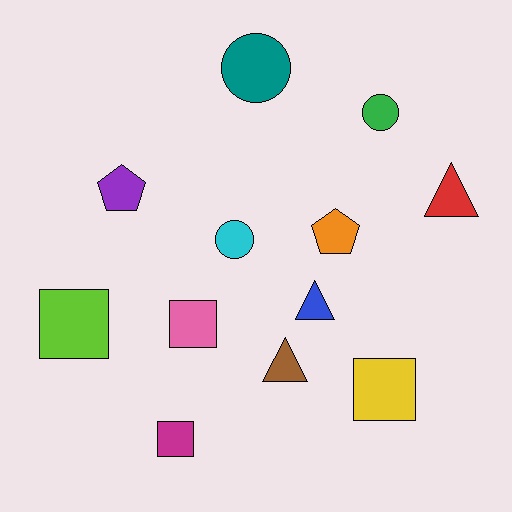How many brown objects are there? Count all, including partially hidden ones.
There is 1 brown object.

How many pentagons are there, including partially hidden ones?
There are 2 pentagons.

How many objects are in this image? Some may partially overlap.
There are 12 objects.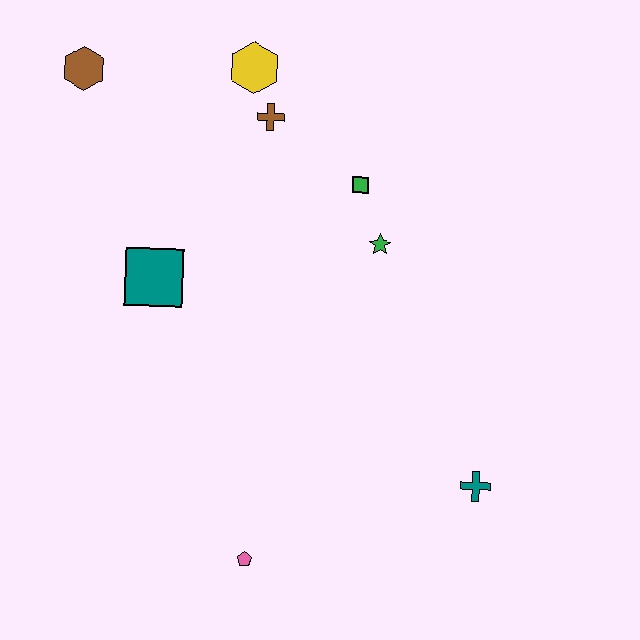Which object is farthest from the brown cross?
The pink pentagon is farthest from the brown cross.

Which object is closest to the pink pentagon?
The teal cross is closest to the pink pentagon.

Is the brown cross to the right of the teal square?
Yes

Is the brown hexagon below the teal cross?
No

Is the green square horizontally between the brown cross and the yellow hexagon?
No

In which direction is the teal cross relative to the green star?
The teal cross is below the green star.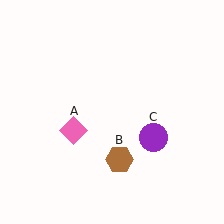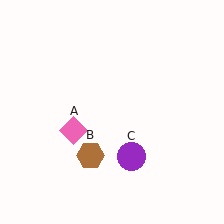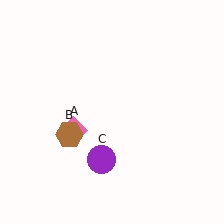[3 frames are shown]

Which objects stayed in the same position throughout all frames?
Pink diamond (object A) remained stationary.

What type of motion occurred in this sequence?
The brown hexagon (object B), purple circle (object C) rotated clockwise around the center of the scene.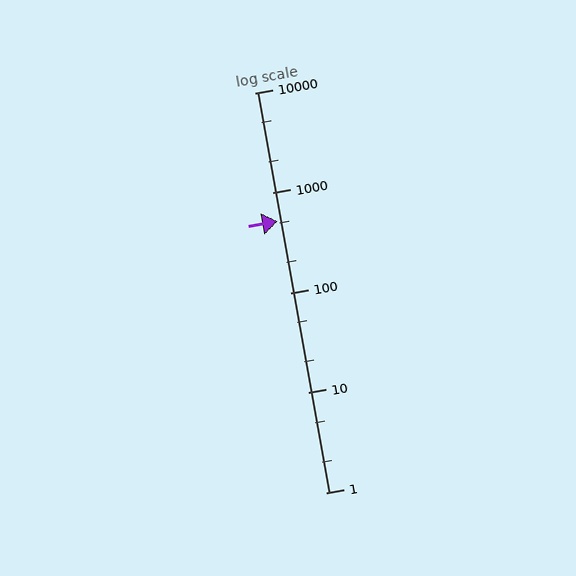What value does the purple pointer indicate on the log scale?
The pointer indicates approximately 520.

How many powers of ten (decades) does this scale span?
The scale spans 4 decades, from 1 to 10000.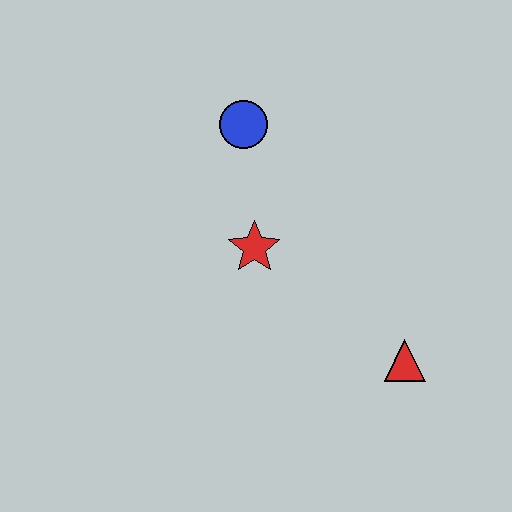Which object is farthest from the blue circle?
The red triangle is farthest from the blue circle.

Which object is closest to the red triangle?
The red star is closest to the red triangle.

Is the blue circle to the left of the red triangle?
Yes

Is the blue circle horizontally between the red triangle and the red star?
No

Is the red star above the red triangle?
Yes